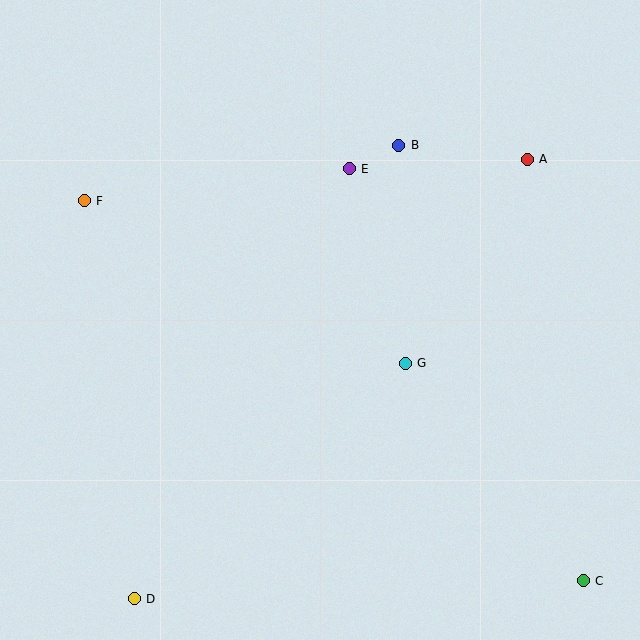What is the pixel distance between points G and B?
The distance between G and B is 218 pixels.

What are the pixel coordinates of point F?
Point F is at (84, 201).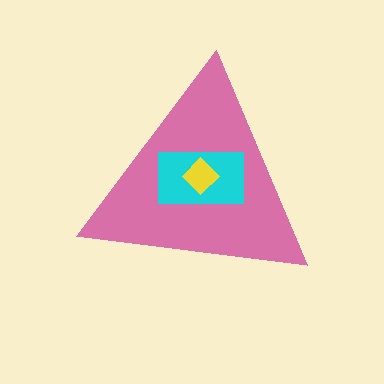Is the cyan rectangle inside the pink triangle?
Yes.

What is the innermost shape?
The yellow diamond.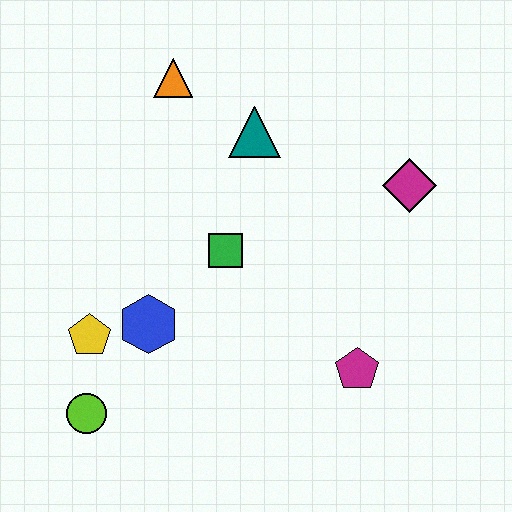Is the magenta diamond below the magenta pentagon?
No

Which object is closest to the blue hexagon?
The yellow pentagon is closest to the blue hexagon.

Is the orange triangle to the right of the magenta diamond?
No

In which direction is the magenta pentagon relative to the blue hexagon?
The magenta pentagon is to the right of the blue hexagon.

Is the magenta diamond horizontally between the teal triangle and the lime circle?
No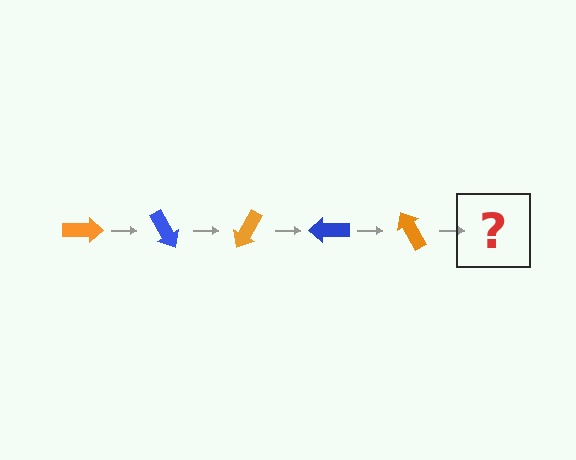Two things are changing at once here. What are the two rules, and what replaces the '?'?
The two rules are that it rotates 60 degrees each step and the color cycles through orange and blue. The '?' should be a blue arrow, rotated 300 degrees from the start.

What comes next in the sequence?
The next element should be a blue arrow, rotated 300 degrees from the start.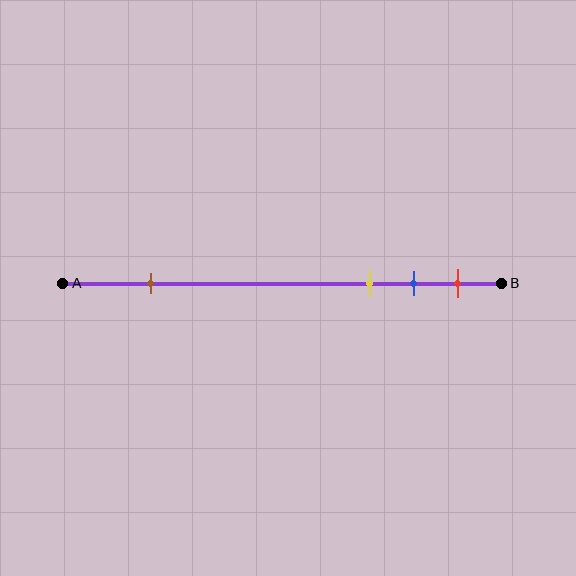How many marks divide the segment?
There are 4 marks dividing the segment.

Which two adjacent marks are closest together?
The blue and red marks are the closest adjacent pair.